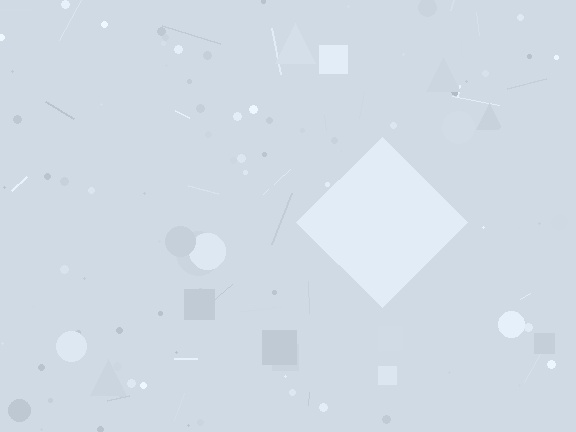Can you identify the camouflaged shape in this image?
The camouflaged shape is a diamond.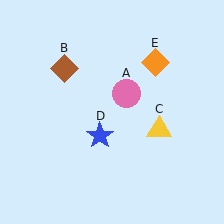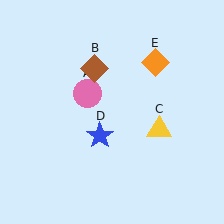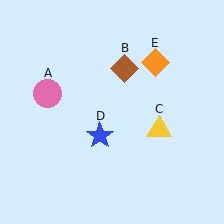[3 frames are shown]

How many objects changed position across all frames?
2 objects changed position: pink circle (object A), brown diamond (object B).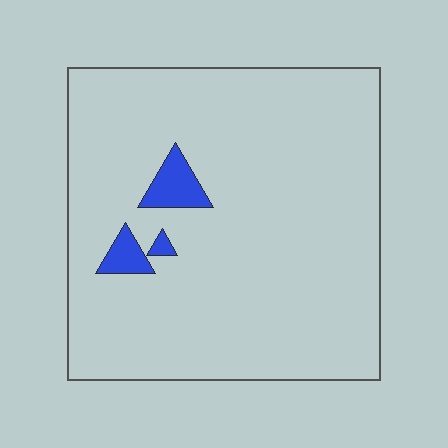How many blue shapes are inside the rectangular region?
3.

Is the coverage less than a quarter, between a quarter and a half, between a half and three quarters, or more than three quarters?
Less than a quarter.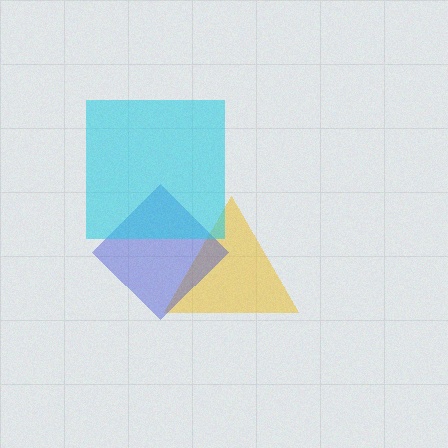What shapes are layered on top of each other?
The layered shapes are: a yellow triangle, a blue diamond, a cyan square.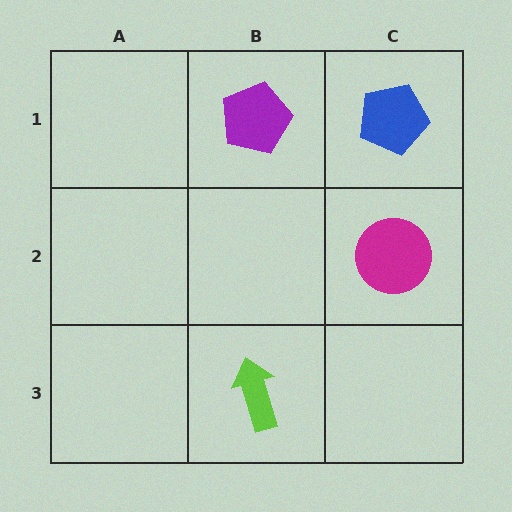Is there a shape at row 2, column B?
No, that cell is empty.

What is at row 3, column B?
A lime arrow.